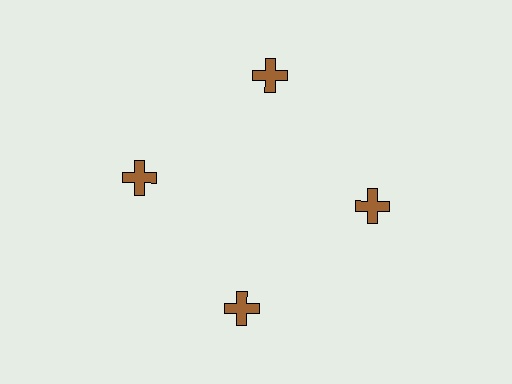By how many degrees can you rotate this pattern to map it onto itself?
The pattern maps onto itself every 90 degrees of rotation.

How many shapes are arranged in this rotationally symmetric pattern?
There are 4 shapes, arranged in 4 groups of 1.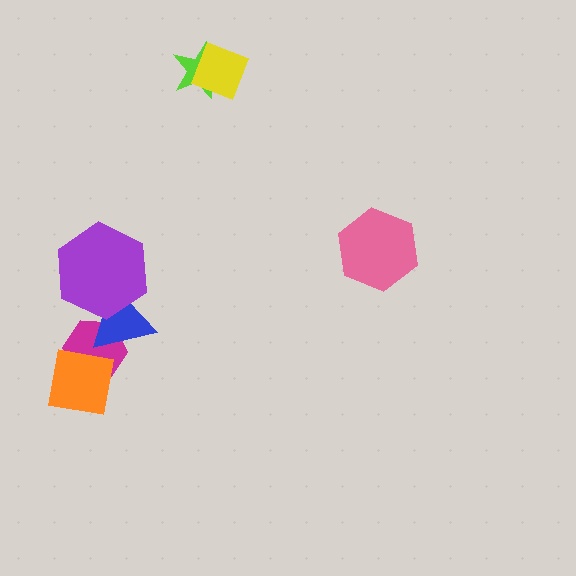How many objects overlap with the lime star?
1 object overlaps with the lime star.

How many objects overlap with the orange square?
1 object overlaps with the orange square.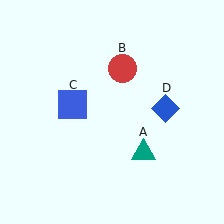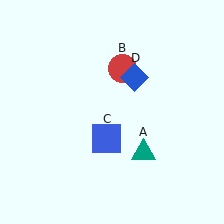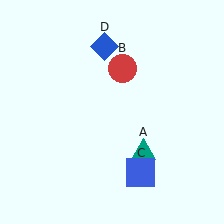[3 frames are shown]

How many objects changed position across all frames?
2 objects changed position: blue square (object C), blue diamond (object D).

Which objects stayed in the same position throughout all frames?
Teal triangle (object A) and red circle (object B) remained stationary.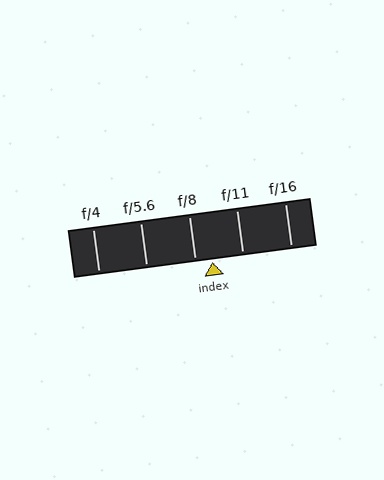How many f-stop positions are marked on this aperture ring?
There are 5 f-stop positions marked.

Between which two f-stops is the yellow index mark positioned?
The index mark is between f/8 and f/11.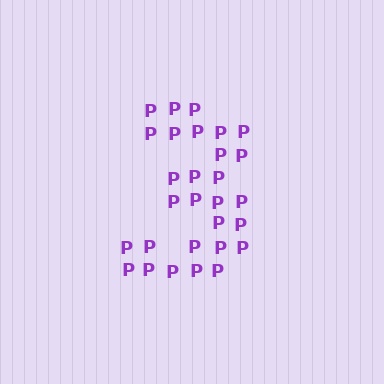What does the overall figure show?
The overall figure shows the digit 3.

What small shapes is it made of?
It is made of small letter P's.